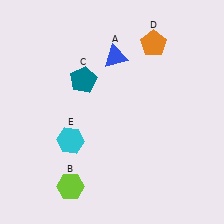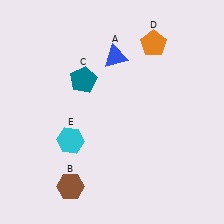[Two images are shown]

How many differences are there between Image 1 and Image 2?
There is 1 difference between the two images.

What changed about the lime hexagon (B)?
In Image 1, B is lime. In Image 2, it changed to brown.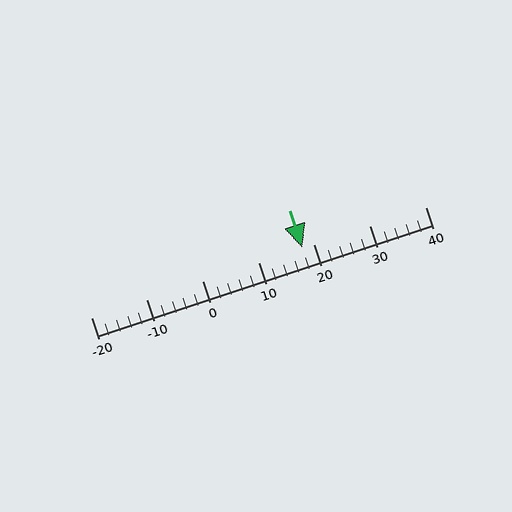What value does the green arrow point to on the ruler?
The green arrow points to approximately 18.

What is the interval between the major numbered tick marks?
The major tick marks are spaced 10 units apart.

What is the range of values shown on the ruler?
The ruler shows values from -20 to 40.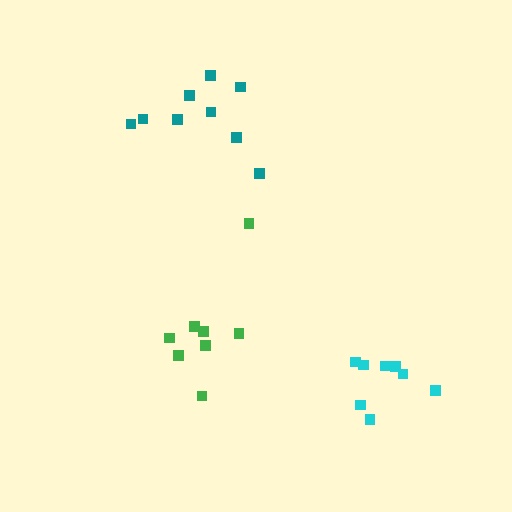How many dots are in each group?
Group 1: 9 dots, Group 2: 8 dots, Group 3: 8 dots (25 total).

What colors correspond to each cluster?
The clusters are colored: teal, cyan, green.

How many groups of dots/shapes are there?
There are 3 groups.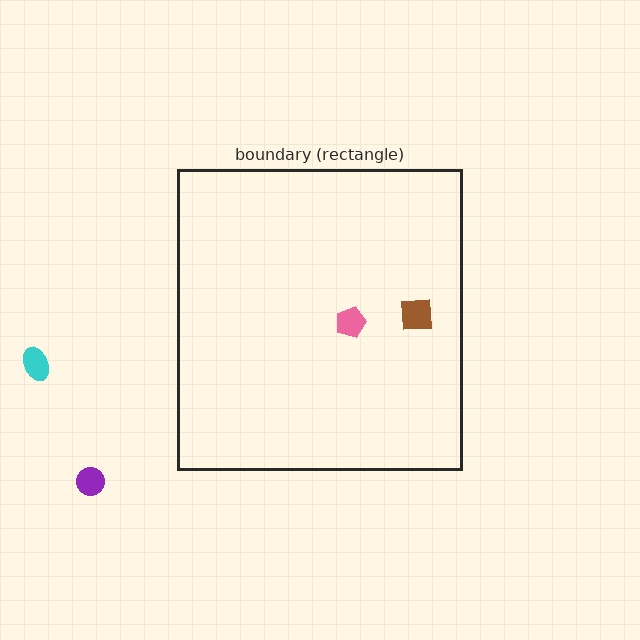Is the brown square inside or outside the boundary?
Inside.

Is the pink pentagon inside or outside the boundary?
Inside.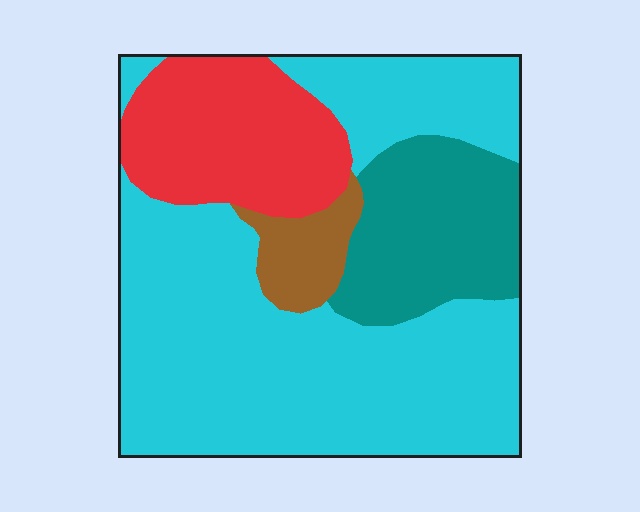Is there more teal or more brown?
Teal.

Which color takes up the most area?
Cyan, at roughly 60%.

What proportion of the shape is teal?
Teal takes up about one sixth (1/6) of the shape.